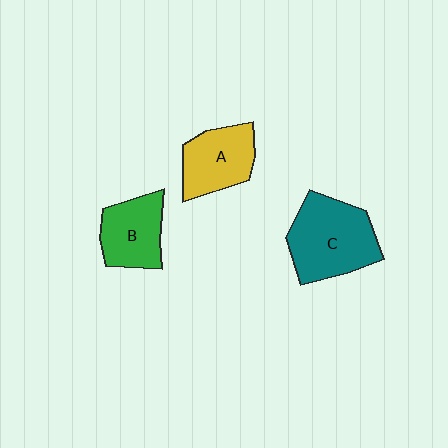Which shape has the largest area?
Shape C (teal).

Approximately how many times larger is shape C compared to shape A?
Approximately 1.4 times.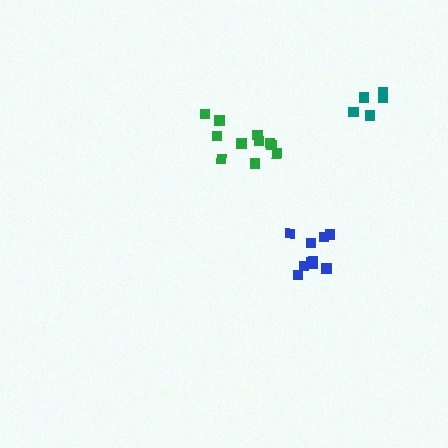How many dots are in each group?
Group 1: 10 dots, Group 2: 11 dots, Group 3: 6 dots (27 total).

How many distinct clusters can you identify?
There are 3 distinct clusters.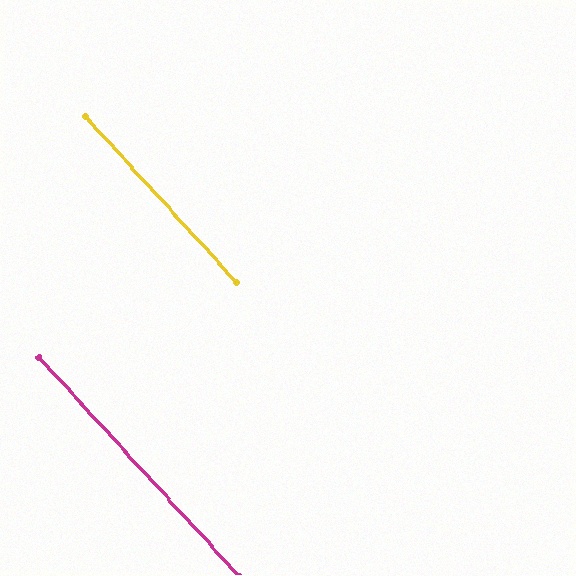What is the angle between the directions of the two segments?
Approximately 0 degrees.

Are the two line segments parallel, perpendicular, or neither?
Parallel — their directions differ by only 0.1°.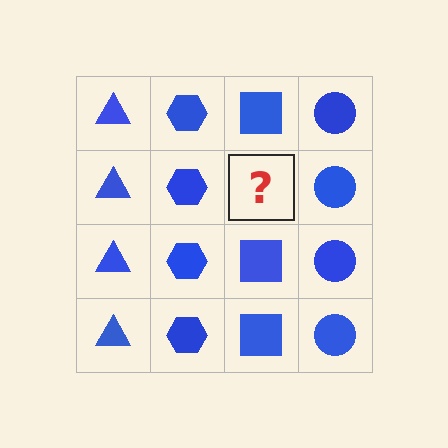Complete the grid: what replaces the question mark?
The question mark should be replaced with a blue square.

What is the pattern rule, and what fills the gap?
The rule is that each column has a consistent shape. The gap should be filled with a blue square.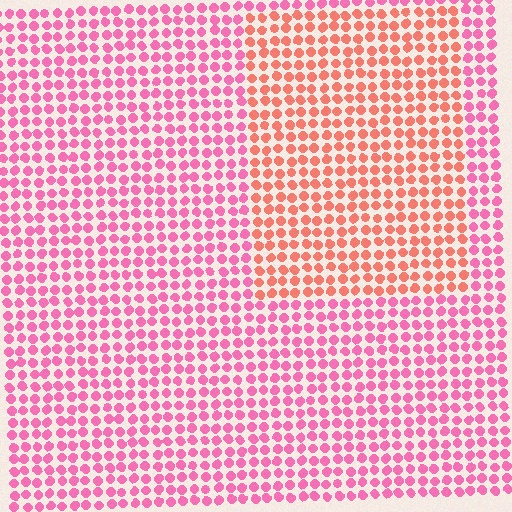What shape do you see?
I see a rectangle.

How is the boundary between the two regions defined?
The boundary is defined purely by a slight shift in hue (about 37 degrees). Spacing, size, and orientation are identical on both sides.